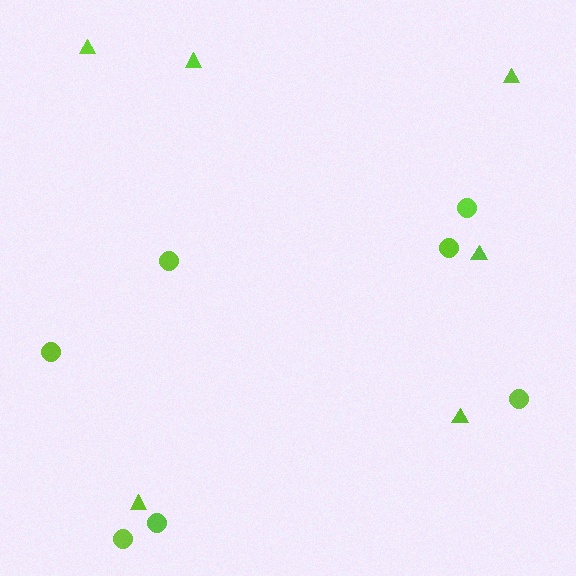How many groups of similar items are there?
There are 2 groups: one group of triangles (6) and one group of circles (7).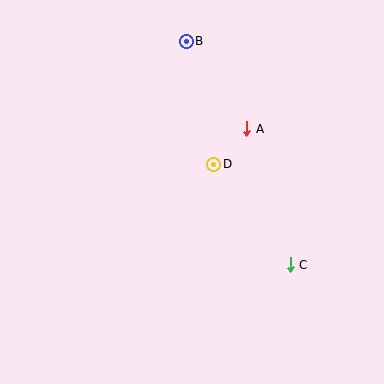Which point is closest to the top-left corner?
Point B is closest to the top-left corner.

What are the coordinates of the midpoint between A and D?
The midpoint between A and D is at (230, 147).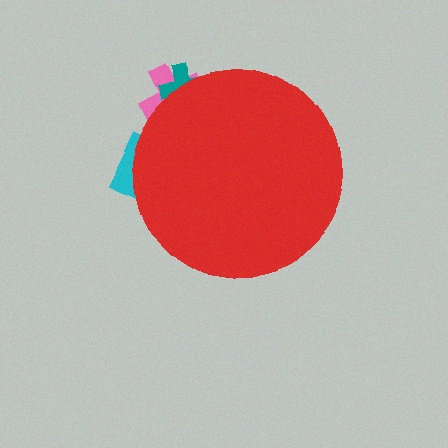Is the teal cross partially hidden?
Yes, the teal cross is partially hidden behind the red circle.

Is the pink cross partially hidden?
Yes, the pink cross is partially hidden behind the red circle.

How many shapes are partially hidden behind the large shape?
3 shapes are partially hidden.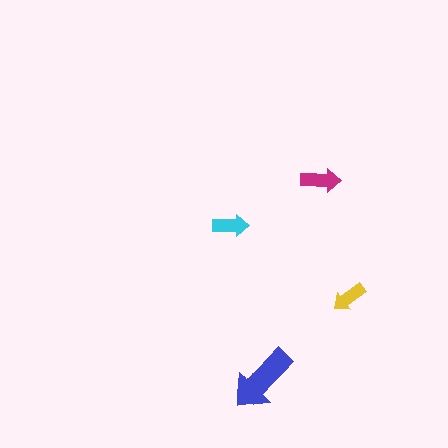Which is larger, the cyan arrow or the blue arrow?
The blue one.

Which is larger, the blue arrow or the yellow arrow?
The blue one.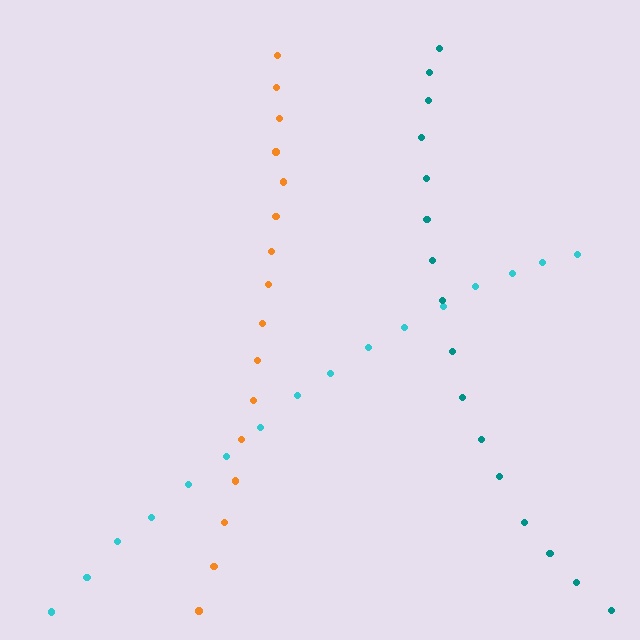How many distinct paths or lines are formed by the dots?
There are 3 distinct paths.